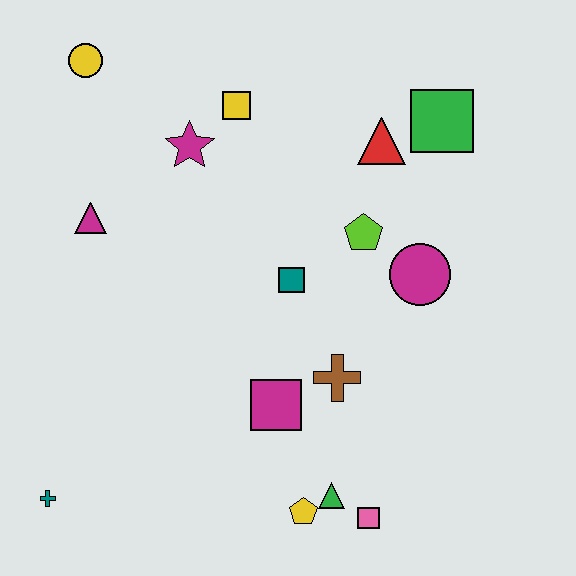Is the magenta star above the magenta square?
Yes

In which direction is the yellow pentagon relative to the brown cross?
The yellow pentagon is below the brown cross.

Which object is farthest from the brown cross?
The yellow circle is farthest from the brown cross.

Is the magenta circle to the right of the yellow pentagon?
Yes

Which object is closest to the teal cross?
The magenta square is closest to the teal cross.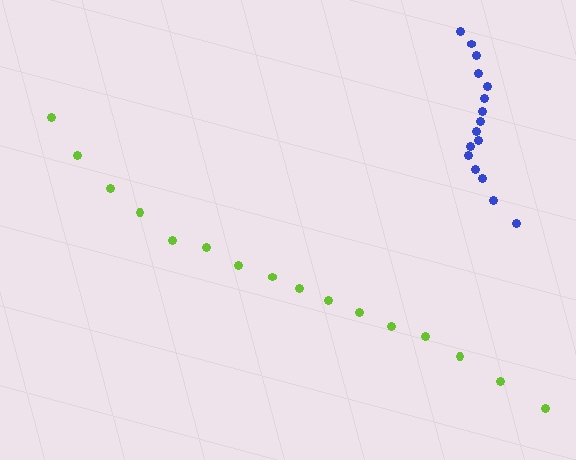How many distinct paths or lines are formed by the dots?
There are 2 distinct paths.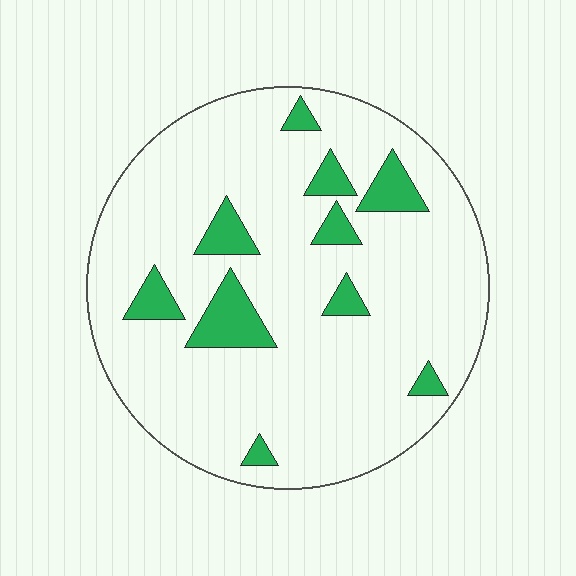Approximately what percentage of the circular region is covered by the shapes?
Approximately 15%.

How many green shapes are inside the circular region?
10.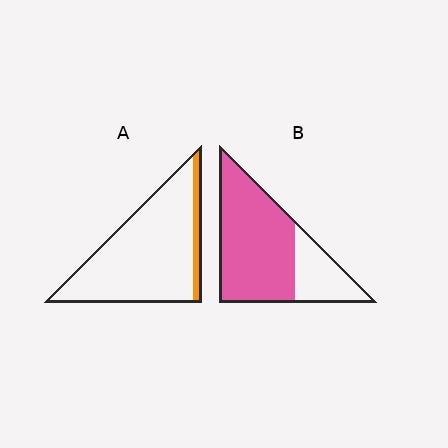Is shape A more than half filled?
No.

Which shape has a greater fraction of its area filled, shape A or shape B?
Shape B.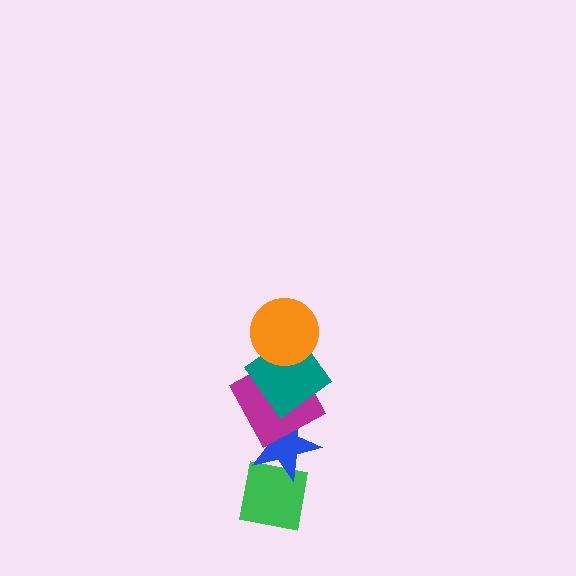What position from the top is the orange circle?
The orange circle is 1st from the top.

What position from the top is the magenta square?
The magenta square is 3rd from the top.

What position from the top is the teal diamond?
The teal diamond is 2nd from the top.